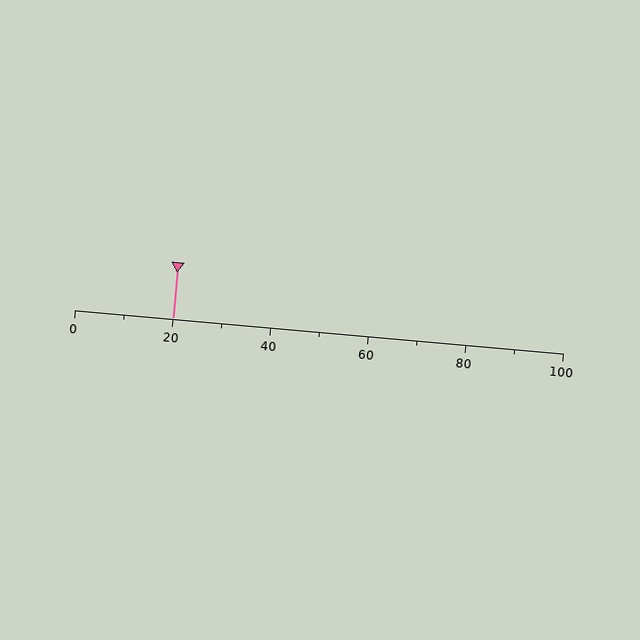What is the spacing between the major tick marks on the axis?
The major ticks are spaced 20 apart.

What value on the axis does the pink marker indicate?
The marker indicates approximately 20.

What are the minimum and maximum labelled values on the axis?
The axis runs from 0 to 100.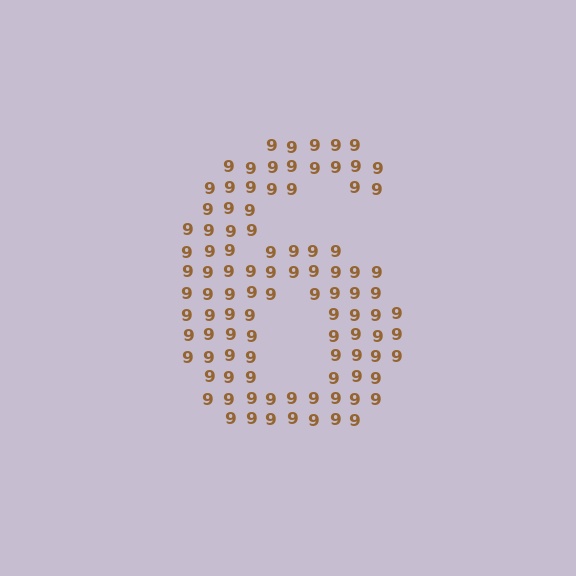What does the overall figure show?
The overall figure shows the digit 6.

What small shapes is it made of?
It is made of small digit 9's.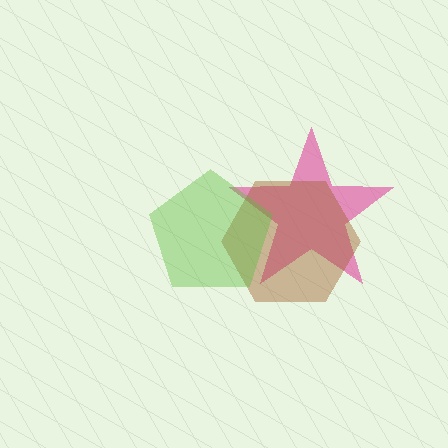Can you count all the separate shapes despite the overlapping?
Yes, there are 3 separate shapes.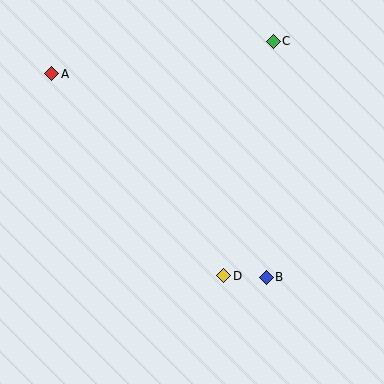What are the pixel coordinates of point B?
Point B is at (266, 277).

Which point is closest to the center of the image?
Point D at (224, 276) is closest to the center.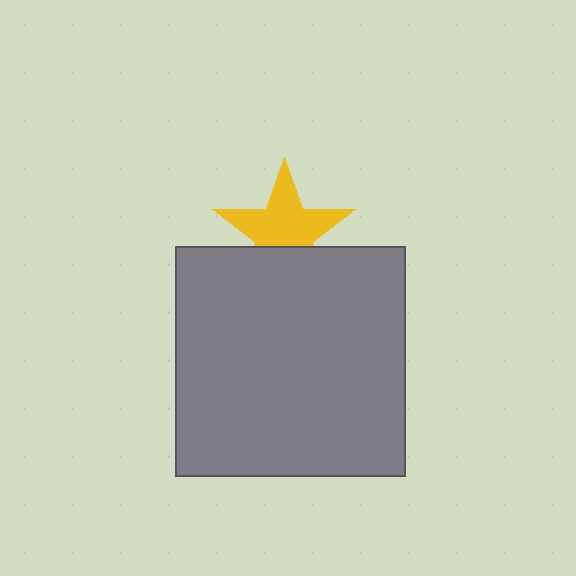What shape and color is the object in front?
The object in front is a gray square.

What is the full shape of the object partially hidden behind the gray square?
The partially hidden object is a yellow star.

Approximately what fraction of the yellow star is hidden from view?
Roughly 33% of the yellow star is hidden behind the gray square.